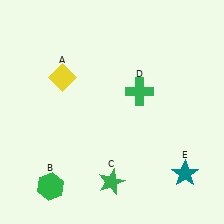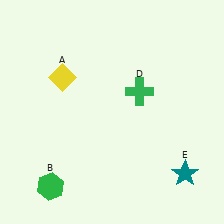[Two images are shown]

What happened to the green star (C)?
The green star (C) was removed in Image 2. It was in the bottom-left area of Image 1.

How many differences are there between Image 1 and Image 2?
There is 1 difference between the two images.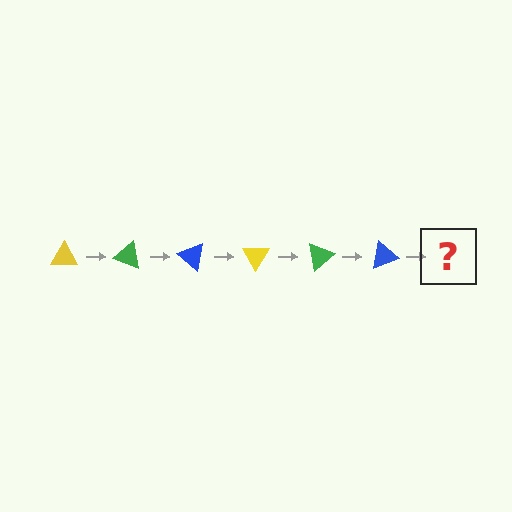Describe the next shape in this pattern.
It should be a yellow triangle, rotated 120 degrees from the start.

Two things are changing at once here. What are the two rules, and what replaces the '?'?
The two rules are that it rotates 20 degrees each step and the color cycles through yellow, green, and blue. The '?' should be a yellow triangle, rotated 120 degrees from the start.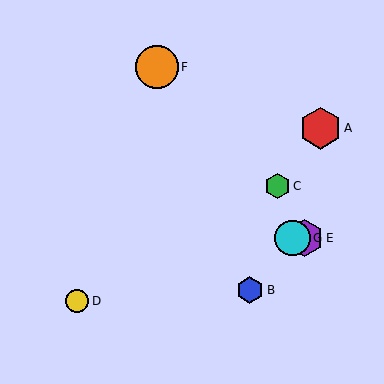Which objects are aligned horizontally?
Objects E, G are aligned horizontally.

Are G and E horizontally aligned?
Yes, both are at y≈238.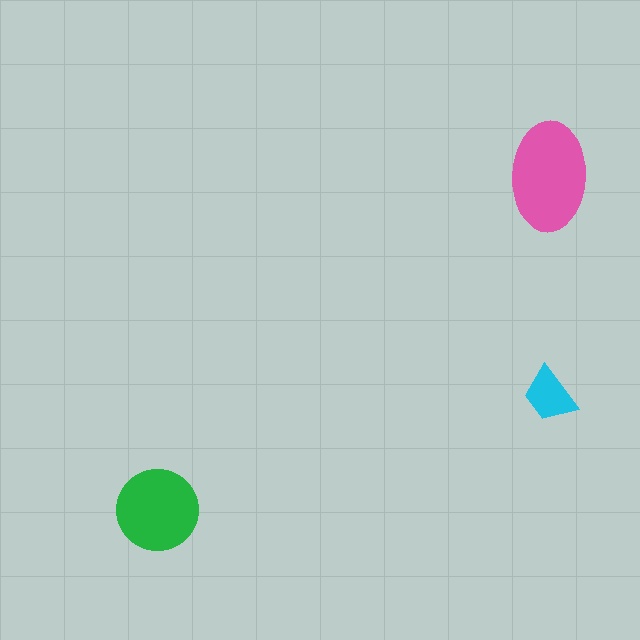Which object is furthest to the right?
The pink ellipse is rightmost.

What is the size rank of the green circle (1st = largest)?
2nd.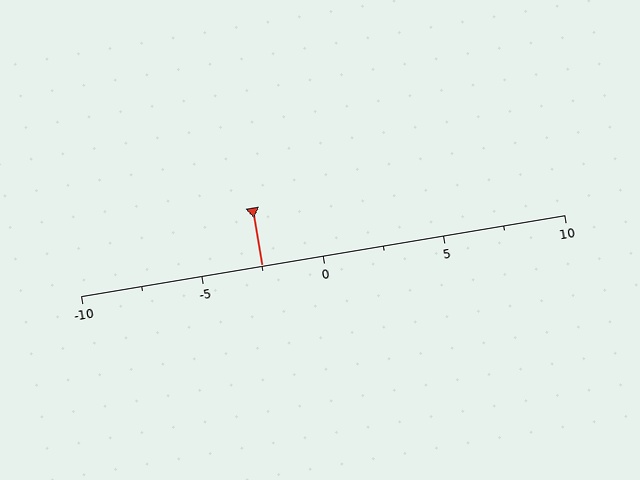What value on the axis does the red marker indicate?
The marker indicates approximately -2.5.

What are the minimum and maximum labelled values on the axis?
The axis runs from -10 to 10.